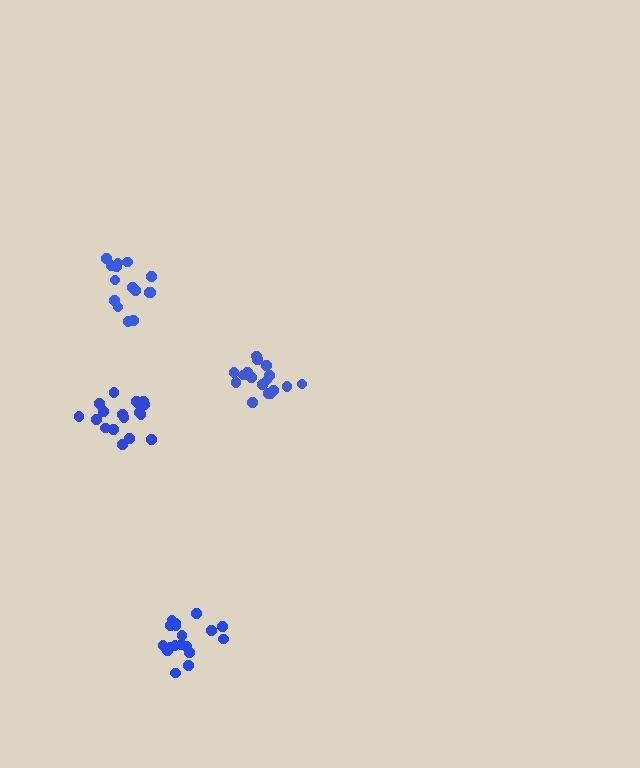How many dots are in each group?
Group 1: 19 dots, Group 2: 17 dots, Group 3: 15 dots, Group 4: 19 dots (70 total).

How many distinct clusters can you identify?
There are 4 distinct clusters.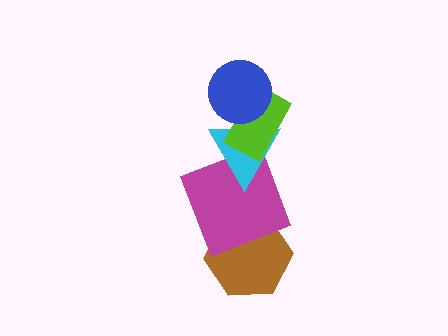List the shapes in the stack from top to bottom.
From top to bottom: the blue circle, the lime rectangle, the cyan triangle, the magenta square, the brown hexagon.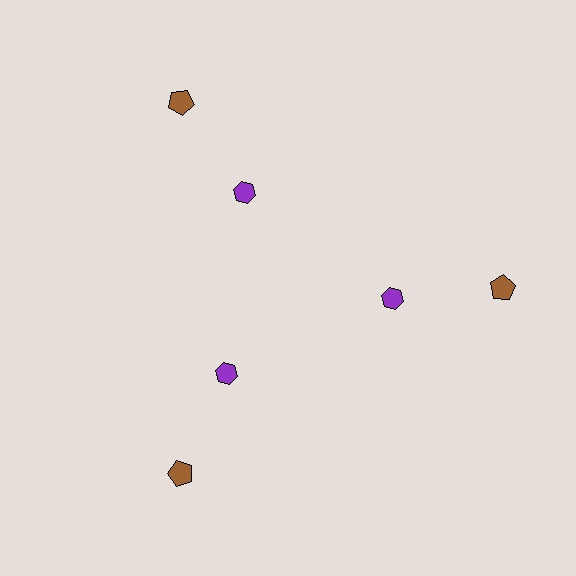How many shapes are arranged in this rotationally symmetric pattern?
There are 6 shapes, arranged in 3 groups of 2.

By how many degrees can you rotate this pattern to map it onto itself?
The pattern maps onto itself every 120 degrees of rotation.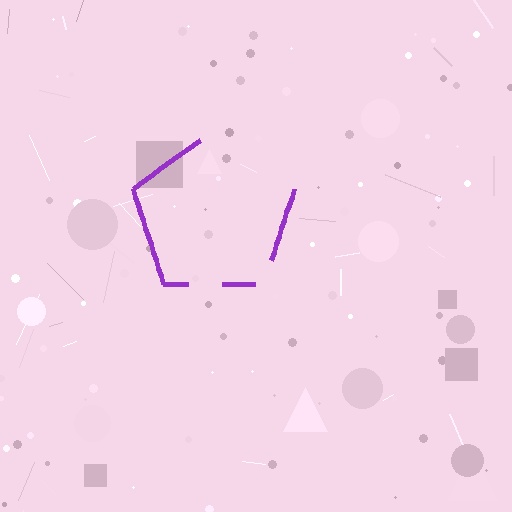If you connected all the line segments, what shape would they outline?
They would outline a pentagon.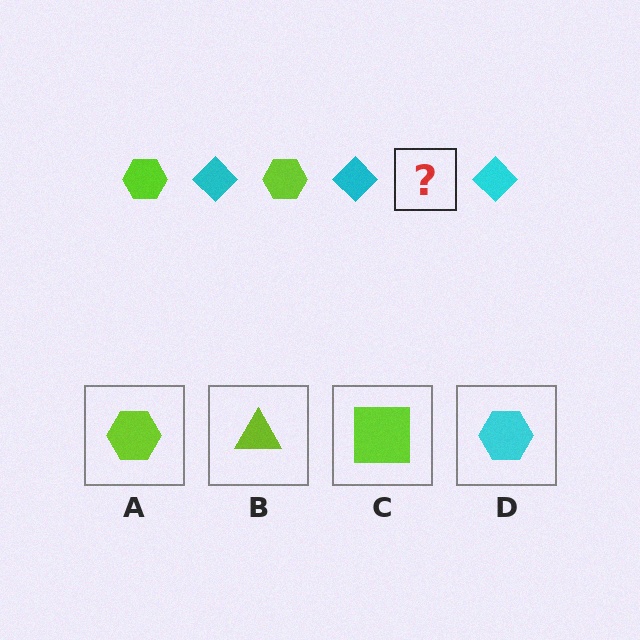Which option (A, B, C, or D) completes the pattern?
A.